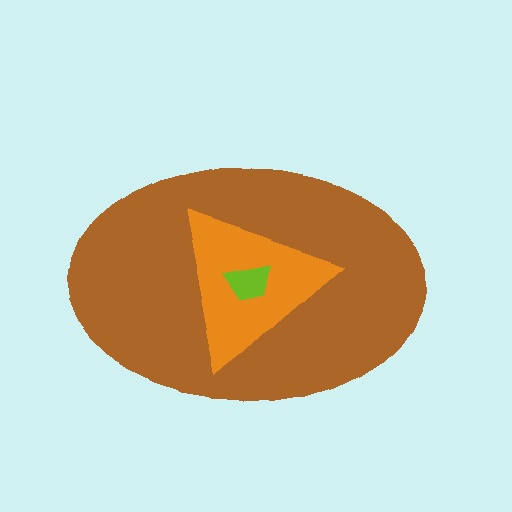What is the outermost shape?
The brown ellipse.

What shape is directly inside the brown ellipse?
The orange triangle.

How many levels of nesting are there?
3.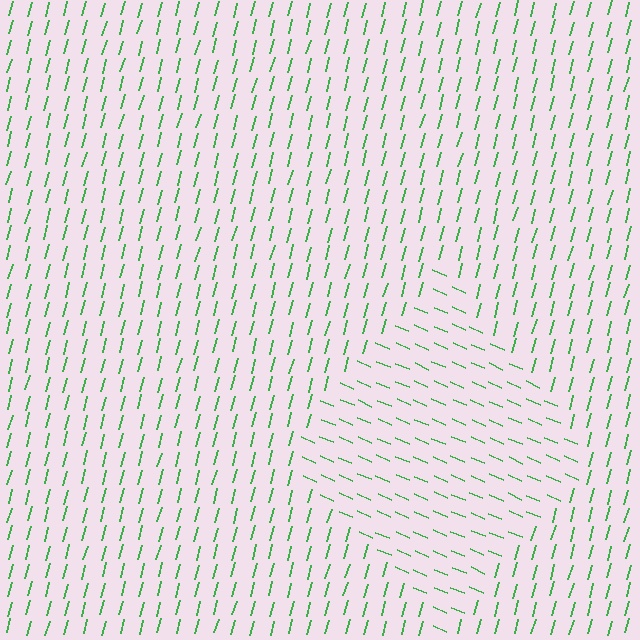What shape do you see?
I see a diamond.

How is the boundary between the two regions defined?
The boundary is defined purely by a change in line orientation (approximately 82 degrees difference). All lines are the same color and thickness.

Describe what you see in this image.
The image is filled with small green line segments. A diamond region in the image has lines oriented differently from the surrounding lines, creating a visible texture boundary.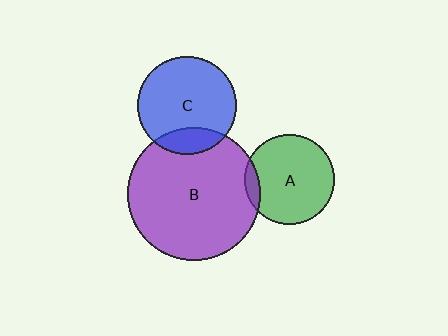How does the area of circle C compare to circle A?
Approximately 1.2 times.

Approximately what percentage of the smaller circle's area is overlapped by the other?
Approximately 10%.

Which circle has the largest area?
Circle B (purple).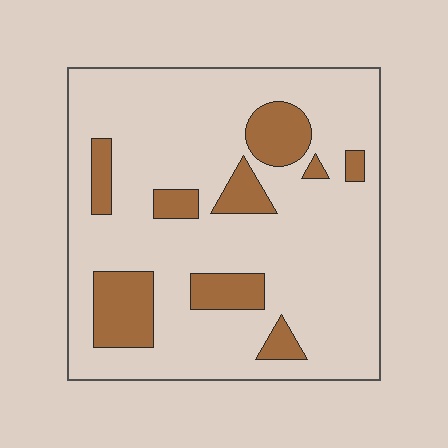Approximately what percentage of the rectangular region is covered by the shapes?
Approximately 20%.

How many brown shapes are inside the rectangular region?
9.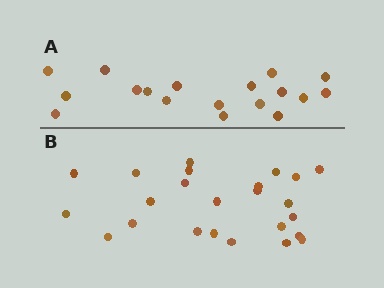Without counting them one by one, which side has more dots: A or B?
Region B (the bottom region) has more dots.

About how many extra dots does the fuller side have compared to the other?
Region B has about 6 more dots than region A.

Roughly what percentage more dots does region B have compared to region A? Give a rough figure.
About 35% more.